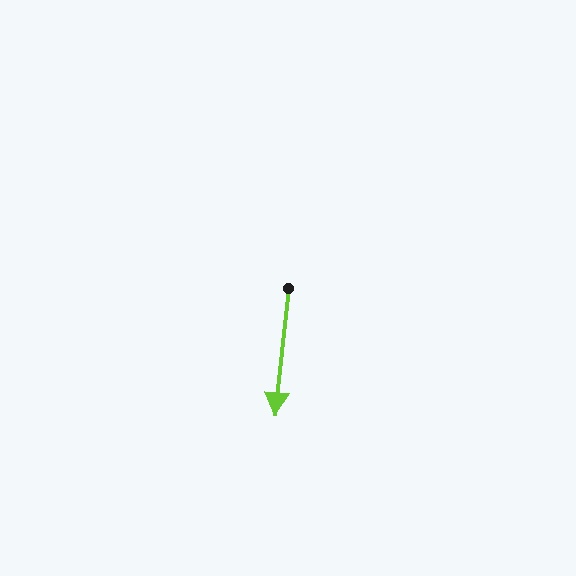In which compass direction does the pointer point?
South.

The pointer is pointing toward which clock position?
Roughly 6 o'clock.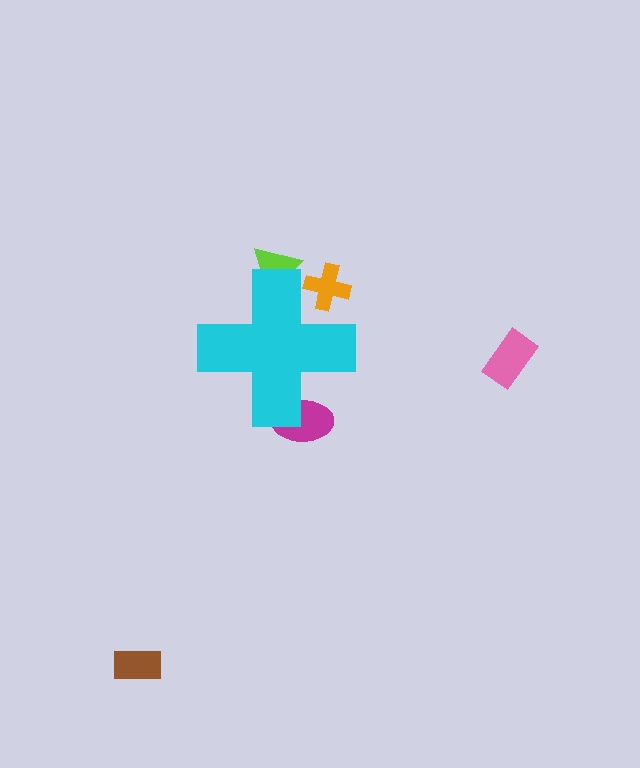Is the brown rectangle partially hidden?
No, the brown rectangle is fully visible.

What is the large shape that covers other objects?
A cyan cross.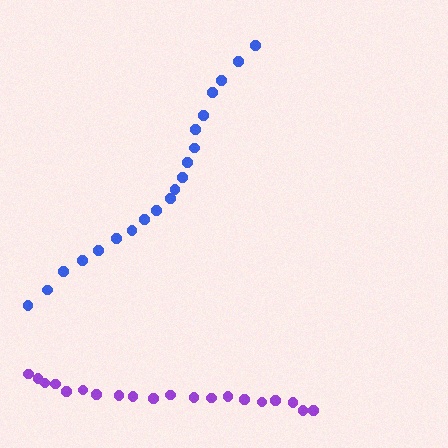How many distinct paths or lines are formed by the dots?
There are 2 distinct paths.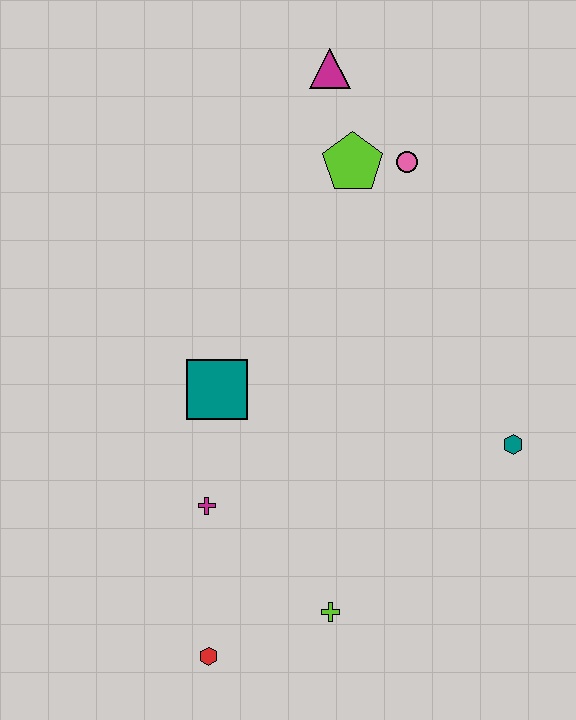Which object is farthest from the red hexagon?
The magenta triangle is farthest from the red hexagon.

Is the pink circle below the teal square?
No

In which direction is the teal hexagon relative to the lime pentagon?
The teal hexagon is below the lime pentagon.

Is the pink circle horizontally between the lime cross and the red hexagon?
No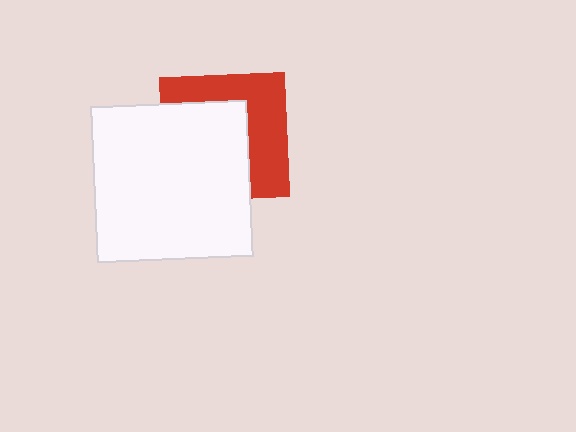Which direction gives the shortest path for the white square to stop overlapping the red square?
Moving toward the lower-left gives the shortest separation.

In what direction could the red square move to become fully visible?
The red square could move toward the upper-right. That would shift it out from behind the white square entirely.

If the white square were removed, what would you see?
You would see the complete red square.